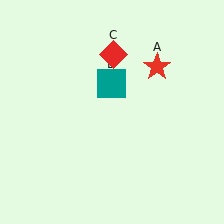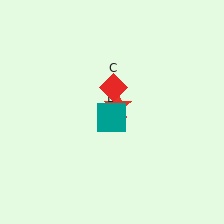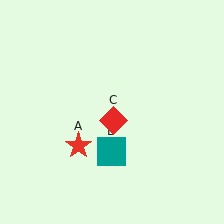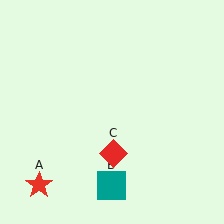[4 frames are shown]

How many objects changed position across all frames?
3 objects changed position: red star (object A), teal square (object B), red diamond (object C).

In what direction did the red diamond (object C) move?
The red diamond (object C) moved down.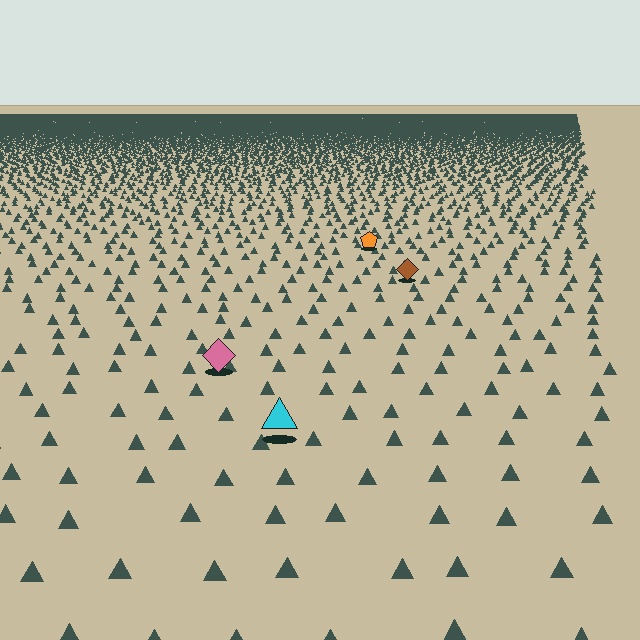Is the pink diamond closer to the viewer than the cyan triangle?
No. The cyan triangle is closer — you can tell from the texture gradient: the ground texture is coarser near it.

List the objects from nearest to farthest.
From nearest to farthest: the cyan triangle, the pink diamond, the brown diamond, the orange pentagon.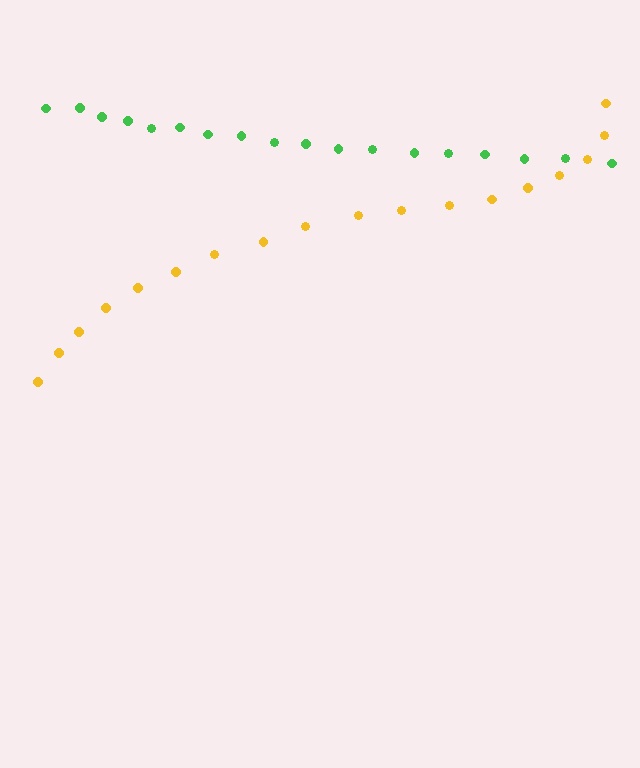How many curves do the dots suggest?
There are 2 distinct paths.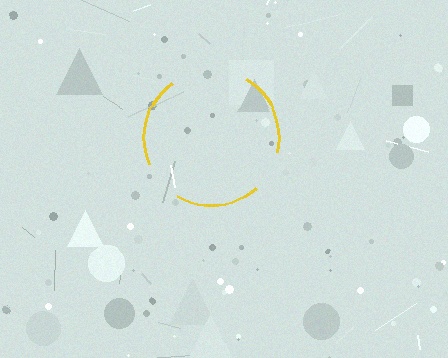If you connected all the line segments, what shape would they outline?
They would outline a circle.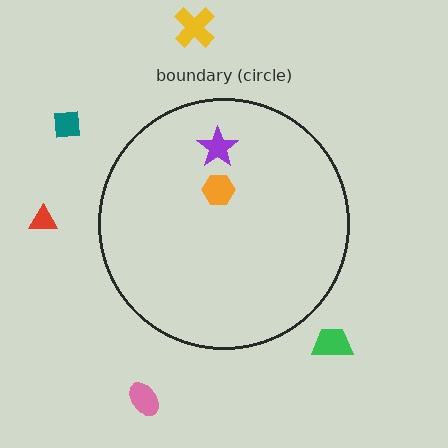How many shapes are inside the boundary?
2 inside, 5 outside.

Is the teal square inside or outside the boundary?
Outside.